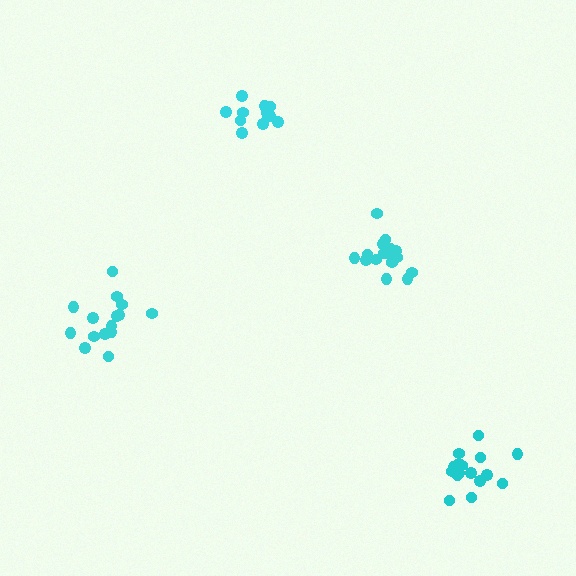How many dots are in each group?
Group 1: 16 dots, Group 2: 16 dots, Group 3: 15 dots, Group 4: 12 dots (59 total).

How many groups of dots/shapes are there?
There are 4 groups.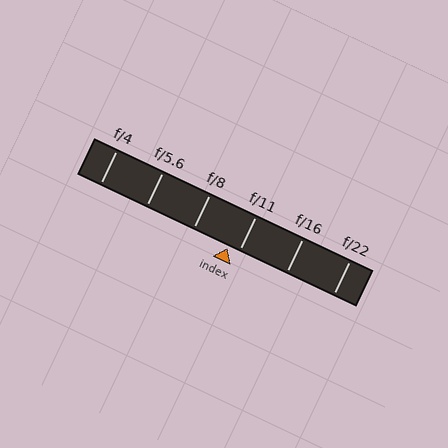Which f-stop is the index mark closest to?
The index mark is closest to f/11.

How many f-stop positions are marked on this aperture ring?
There are 6 f-stop positions marked.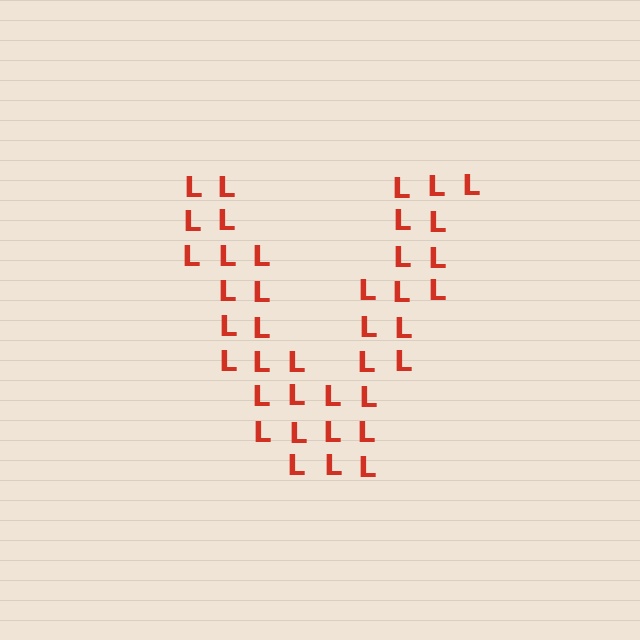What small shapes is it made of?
It is made of small letter L's.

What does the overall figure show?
The overall figure shows the letter V.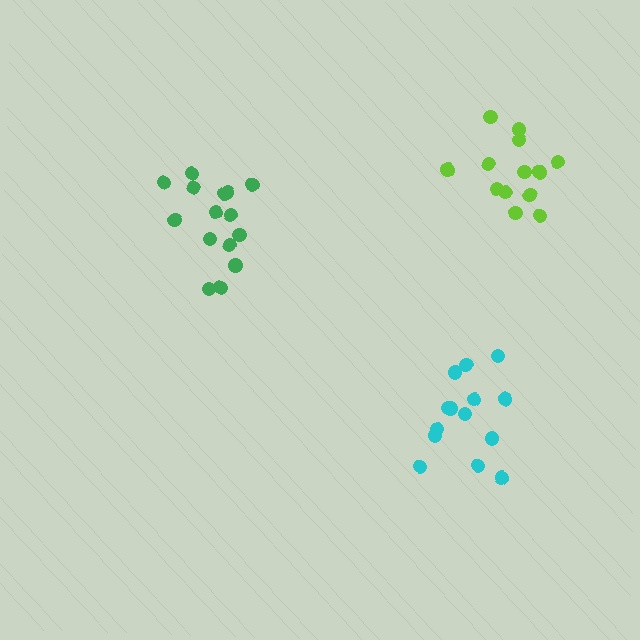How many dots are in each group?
Group 1: 15 dots, Group 2: 13 dots, Group 3: 14 dots (42 total).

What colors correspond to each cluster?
The clusters are colored: green, lime, cyan.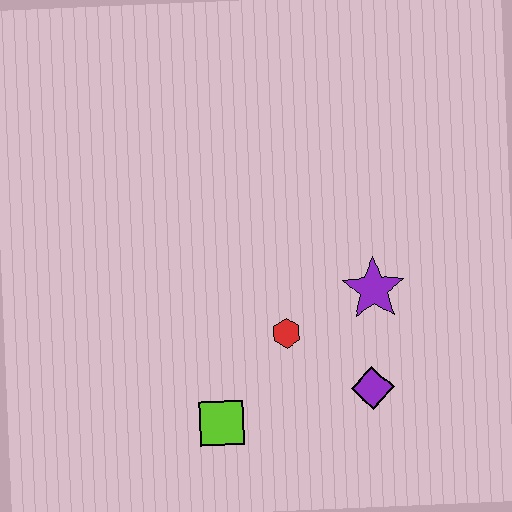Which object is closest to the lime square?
The red hexagon is closest to the lime square.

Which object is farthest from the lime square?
The purple star is farthest from the lime square.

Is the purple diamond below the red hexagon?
Yes